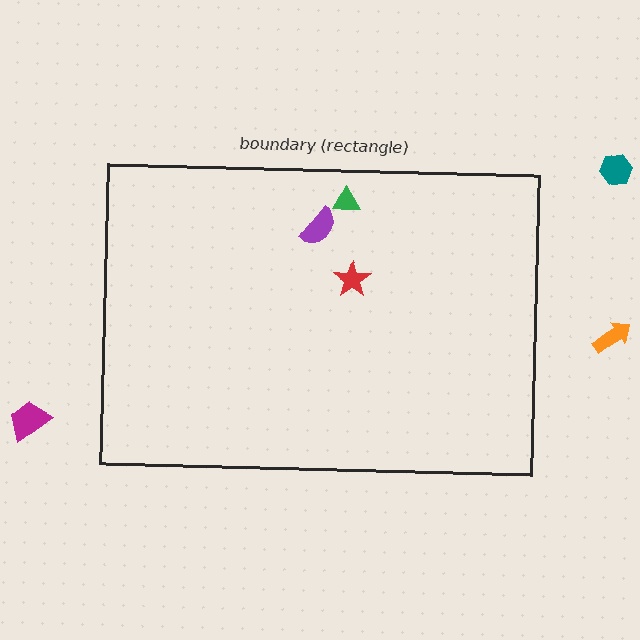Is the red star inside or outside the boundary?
Inside.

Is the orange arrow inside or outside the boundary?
Outside.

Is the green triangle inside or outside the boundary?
Inside.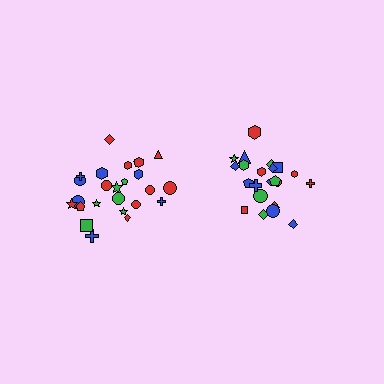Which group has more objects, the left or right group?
The left group.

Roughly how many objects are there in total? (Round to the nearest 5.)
Roughly 45 objects in total.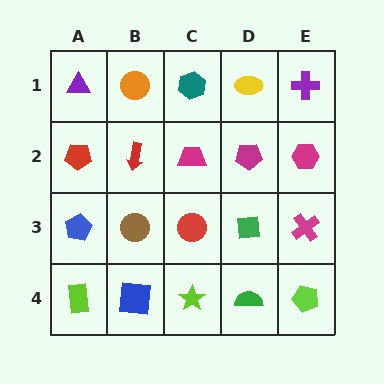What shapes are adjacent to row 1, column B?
A red arrow (row 2, column B), a purple triangle (row 1, column A), a teal hexagon (row 1, column C).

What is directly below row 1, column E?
A magenta hexagon.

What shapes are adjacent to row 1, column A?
A red pentagon (row 2, column A), an orange circle (row 1, column B).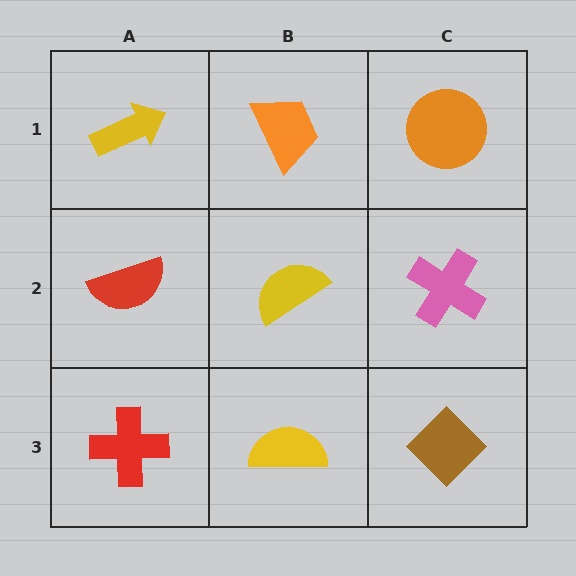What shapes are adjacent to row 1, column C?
A pink cross (row 2, column C), an orange trapezoid (row 1, column B).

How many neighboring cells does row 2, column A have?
3.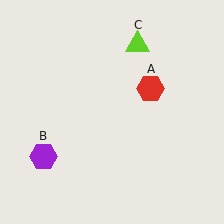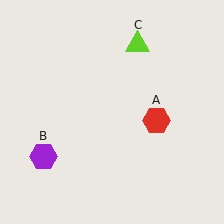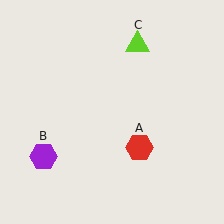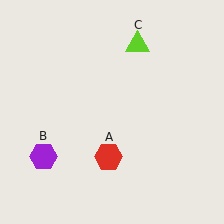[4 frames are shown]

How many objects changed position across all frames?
1 object changed position: red hexagon (object A).